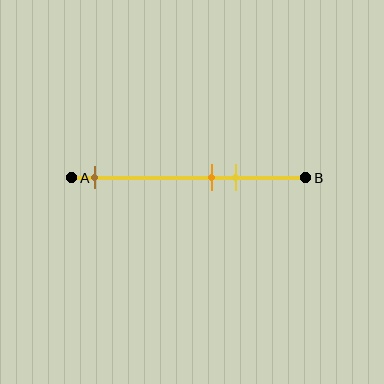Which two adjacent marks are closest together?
The orange and yellow marks are the closest adjacent pair.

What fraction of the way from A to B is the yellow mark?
The yellow mark is approximately 70% (0.7) of the way from A to B.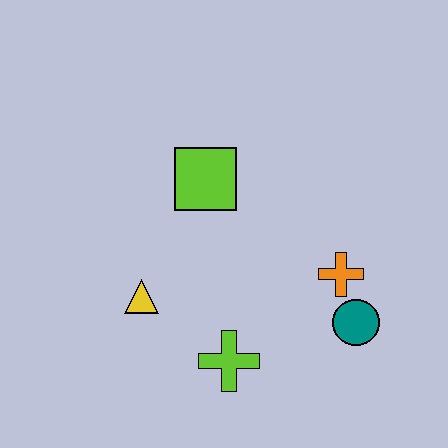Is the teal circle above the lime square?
No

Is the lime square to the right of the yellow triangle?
Yes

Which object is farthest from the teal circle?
The yellow triangle is farthest from the teal circle.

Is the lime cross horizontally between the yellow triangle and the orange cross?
Yes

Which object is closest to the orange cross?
The teal circle is closest to the orange cross.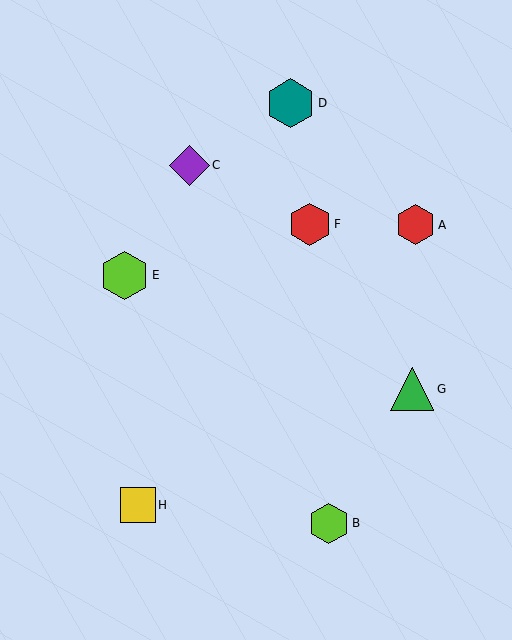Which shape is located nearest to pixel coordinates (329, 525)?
The lime hexagon (labeled B) at (329, 523) is nearest to that location.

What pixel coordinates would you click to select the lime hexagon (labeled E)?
Click at (125, 275) to select the lime hexagon E.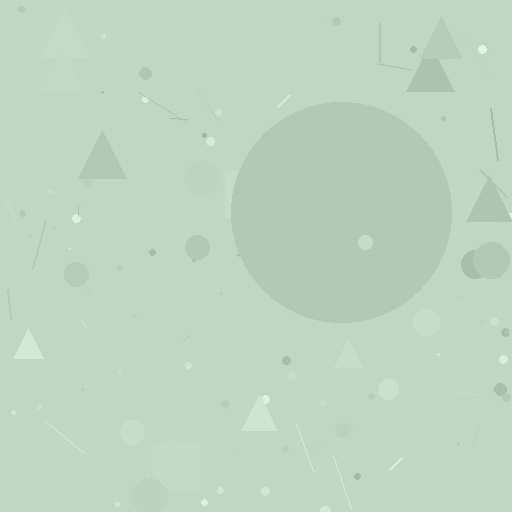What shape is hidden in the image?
A circle is hidden in the image.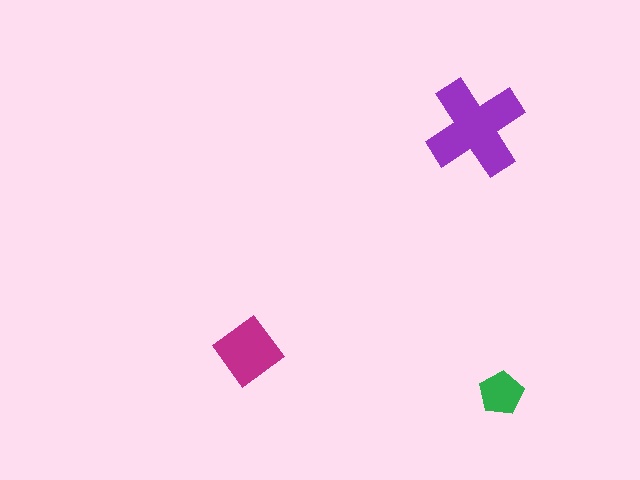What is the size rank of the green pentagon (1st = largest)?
3rd.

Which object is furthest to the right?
The green pentagon is rightmost.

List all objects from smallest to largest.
The green pentagon, the magenta diamond, the purple cross.